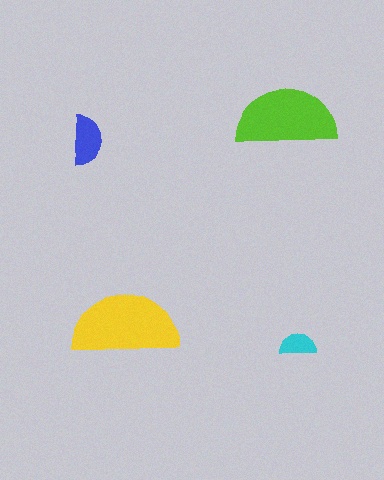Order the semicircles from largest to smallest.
the yellow one, the lime one, the blue one, the cyan one.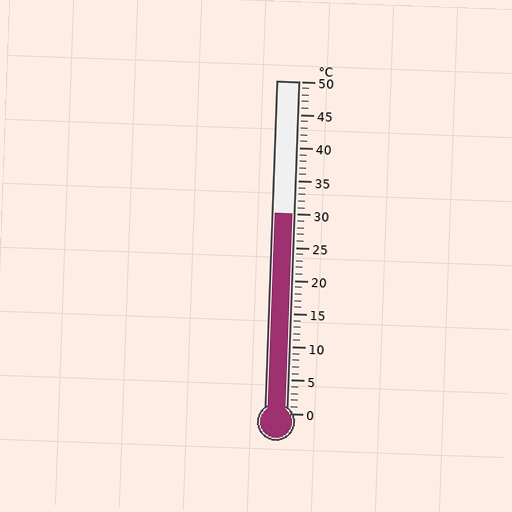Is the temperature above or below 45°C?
The temperature is below 45°C.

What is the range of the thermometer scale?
The thermometer scale ranges from 0°C to 50°C.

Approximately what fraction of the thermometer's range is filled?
The thermometer is filled to approximately 60% of its range.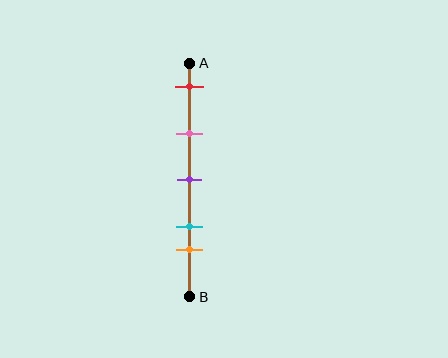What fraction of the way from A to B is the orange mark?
The orange mark is approximately 80% (0.8) of the way from A to B.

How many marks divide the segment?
There are 5 marks dividing the segment.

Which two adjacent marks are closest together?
The cyan and orange marks are the closest adjacent pair.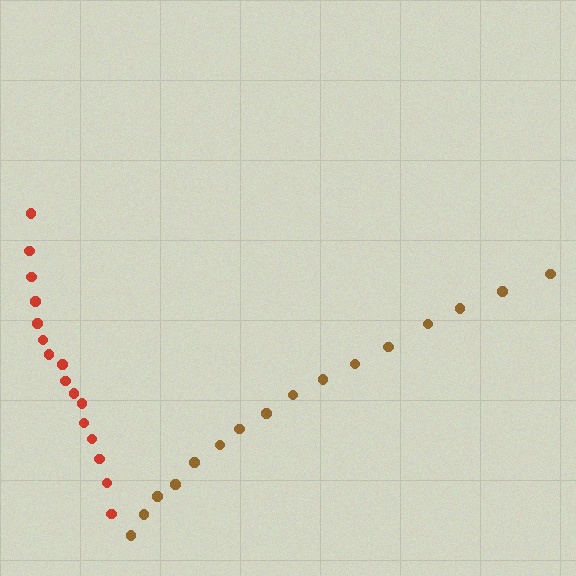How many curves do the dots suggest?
There are 2 distinct paths.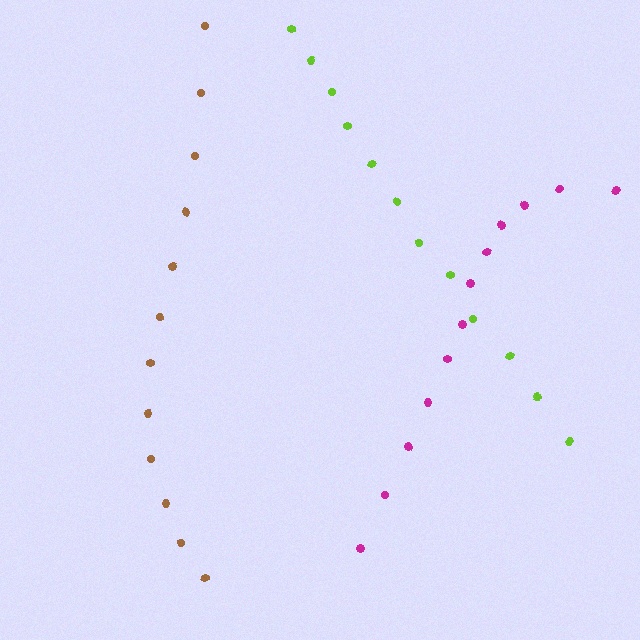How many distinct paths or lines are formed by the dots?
There are 3 distinct paths.